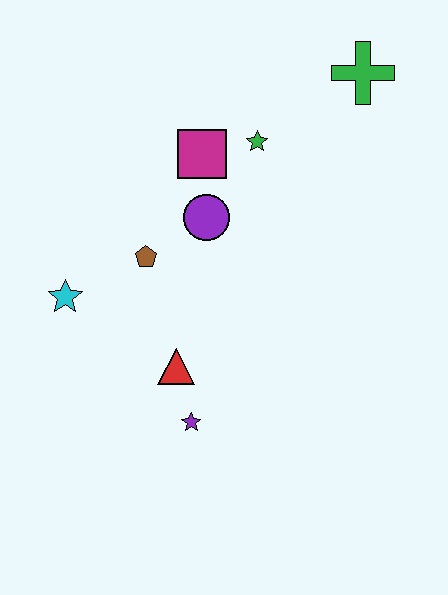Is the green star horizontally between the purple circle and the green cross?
Yes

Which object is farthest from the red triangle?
The green cross is farthest from the red triangle.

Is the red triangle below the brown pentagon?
Yes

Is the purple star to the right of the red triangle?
Yes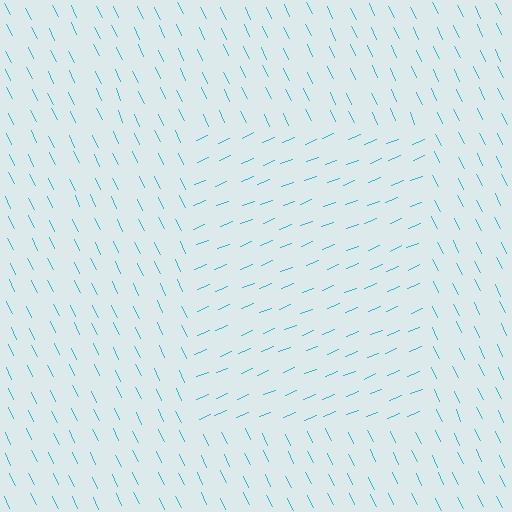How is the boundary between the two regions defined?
The boundary is defined purely by a change in line orientation (approximately 87 degrees difference). All lines are the same color and thickness.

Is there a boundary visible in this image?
Yes, there is a texture boundary formed by a change in line orientation.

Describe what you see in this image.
The image is filled with small cyan line segments. A rectangle region in the image has lines oriented differently from the surrounding lines, creating a visible texture boundary.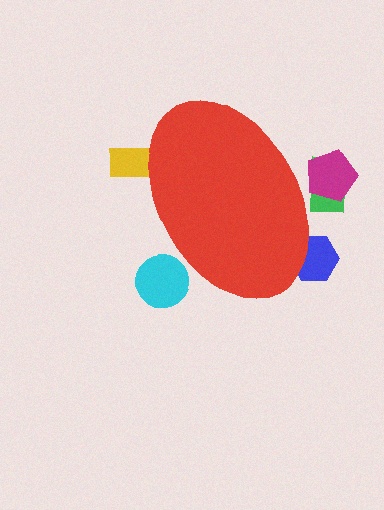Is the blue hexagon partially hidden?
Yes, the blue hexagon is partially hidden behind the red ellipse.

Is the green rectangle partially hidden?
Yes, the green rectangle is partially hidden behind the red ellipse.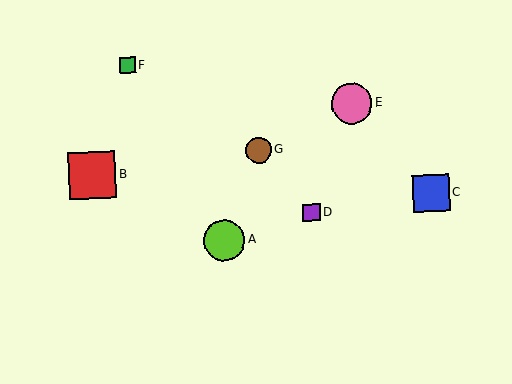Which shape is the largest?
The red square (labeled B) is the largest.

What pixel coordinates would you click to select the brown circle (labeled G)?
Click at (258, 150) to select the brown circle G.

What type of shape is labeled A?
Shape A is a lime circle.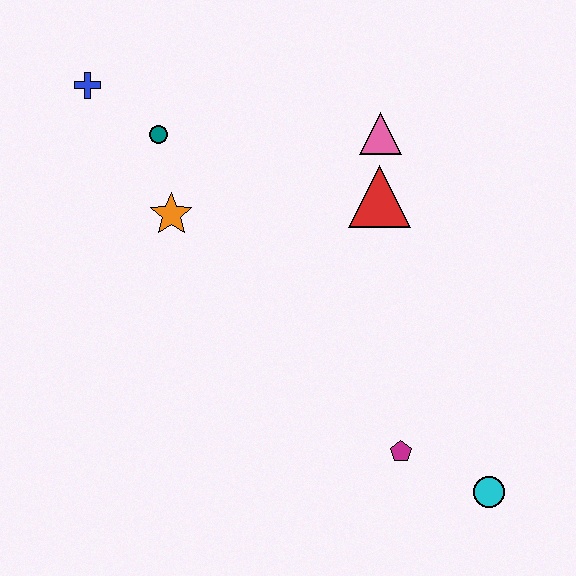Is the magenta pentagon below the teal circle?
Yes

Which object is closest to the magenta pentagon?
The cyan circle is closest to the magenta pentagon.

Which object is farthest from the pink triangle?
The cyan circle is farthest from the pink triangle.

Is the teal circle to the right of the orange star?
No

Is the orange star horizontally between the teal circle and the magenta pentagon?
Yes